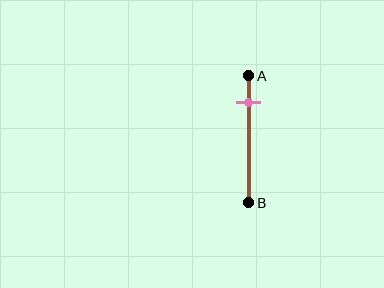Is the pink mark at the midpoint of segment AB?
No, the mark is at about 20% from A, not at the 50% midpoint.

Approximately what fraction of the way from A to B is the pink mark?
The pink mark is approximately 20% of the way from A to B.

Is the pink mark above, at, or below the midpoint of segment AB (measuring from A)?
The pink mark is above the midpoint of segment AB.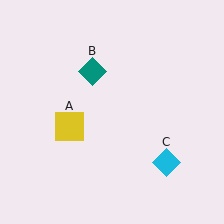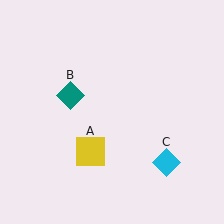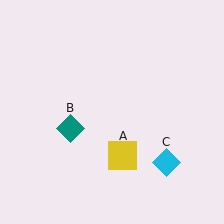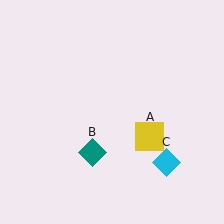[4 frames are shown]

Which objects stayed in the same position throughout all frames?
Cyan diamond (object C) remained stationary.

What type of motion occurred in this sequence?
The yellow square (object A), teal diamond (object B) rotated counterclockwise around the center of the scene.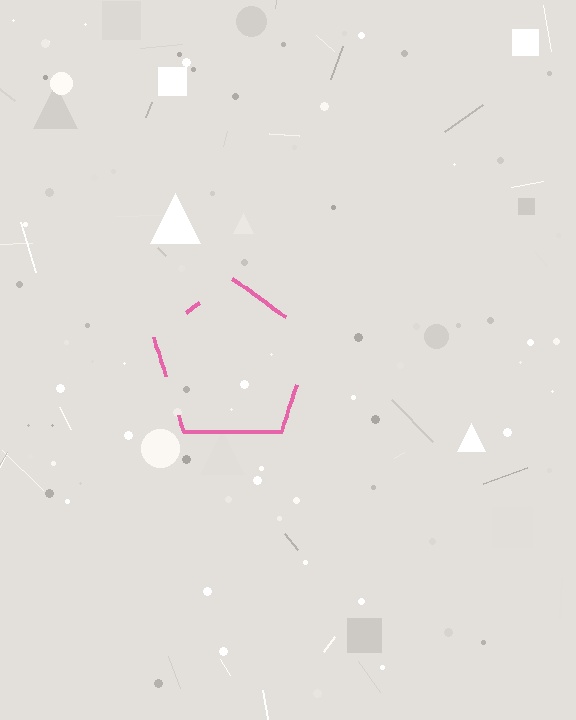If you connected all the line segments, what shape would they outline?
They would outline a pentagon.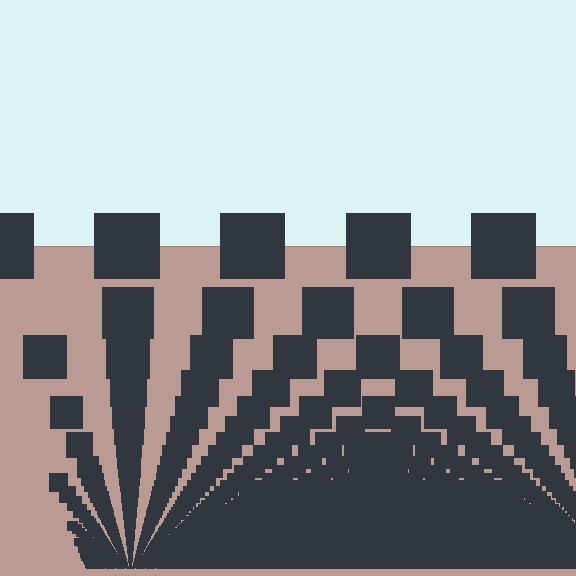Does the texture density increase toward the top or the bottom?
Density increases toward the bottom.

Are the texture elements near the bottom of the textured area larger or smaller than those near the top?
Smaller. The gradient is inverted — elements near the bottom are smaller and denser.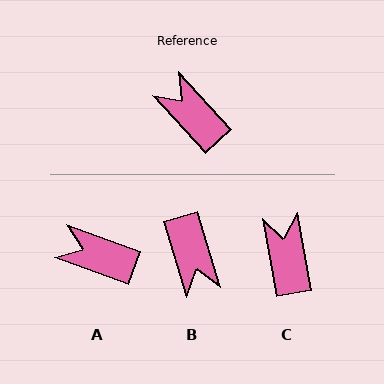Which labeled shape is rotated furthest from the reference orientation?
B, about 155 degrees away.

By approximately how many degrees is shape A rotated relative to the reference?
Approximately 28 degrees counter-clockwise.